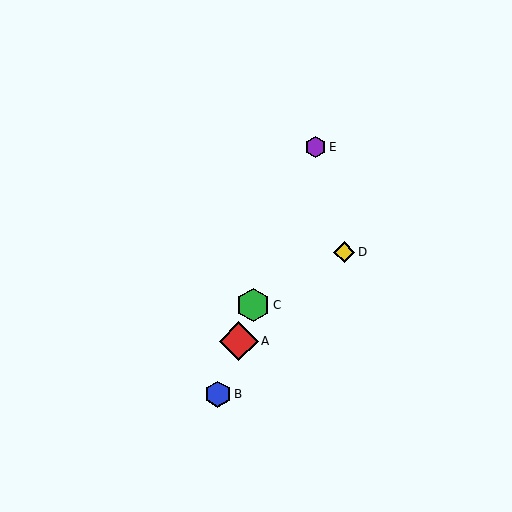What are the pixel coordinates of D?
Object D is at (344, 252).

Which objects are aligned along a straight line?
Objects A, B, C, E are aligned along a straight line.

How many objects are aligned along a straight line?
4 objects (A, B, C, E) are aligned along a straight line.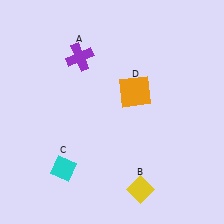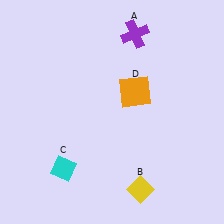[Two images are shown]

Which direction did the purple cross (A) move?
The purple cross (A) moved right.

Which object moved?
The purple cross (A) moved right.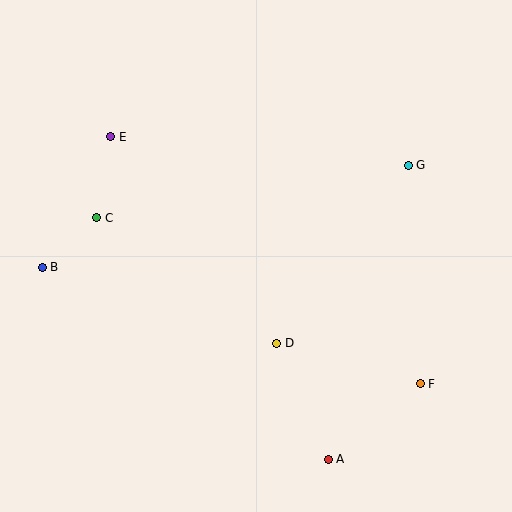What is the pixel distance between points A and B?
The distance between A and B is 345 pixels.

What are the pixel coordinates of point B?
Point B is at (42, 267).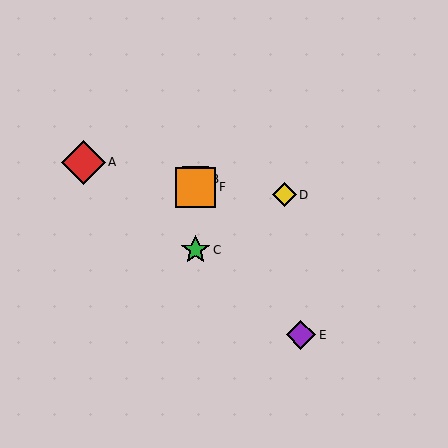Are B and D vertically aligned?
No, B is at x≈195 and D is at x≈284.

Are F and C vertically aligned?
Yes, both are at x≈195.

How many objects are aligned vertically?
3 objects (B, C, F) are aligned vertically.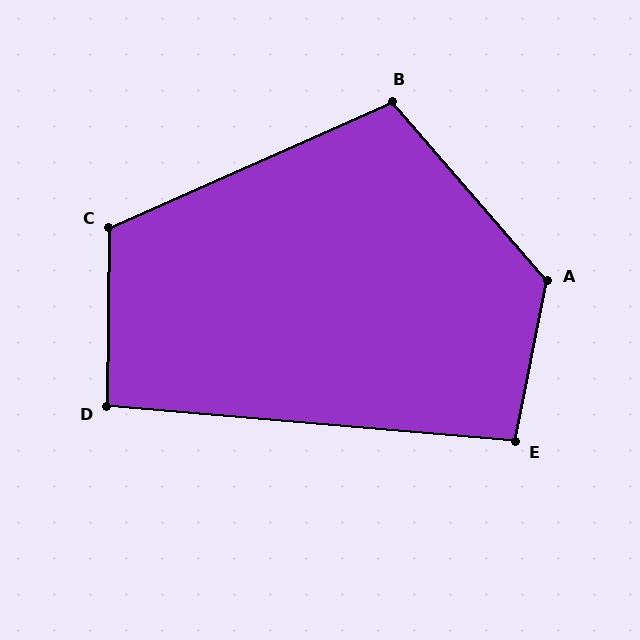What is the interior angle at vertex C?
Approximately 115 degrees (obtuse).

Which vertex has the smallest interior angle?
D, at approximately 94 degrees.